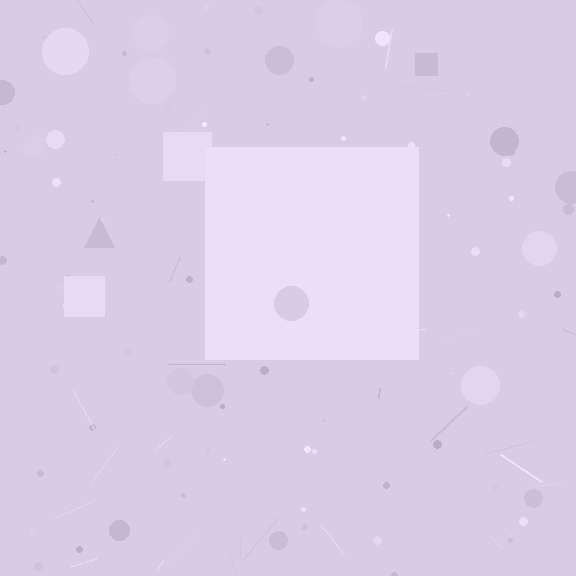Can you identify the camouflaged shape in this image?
The camouflaged shape is a square.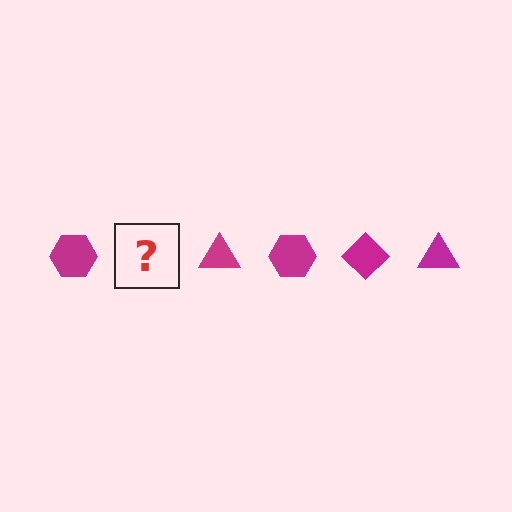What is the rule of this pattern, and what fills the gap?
The rule is that the pattern cycles through hexagon, diamond, triangle shapes in magenta. The gap should be filled with a magenta diamond.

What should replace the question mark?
The question mark should be replaced with a magenta diamond.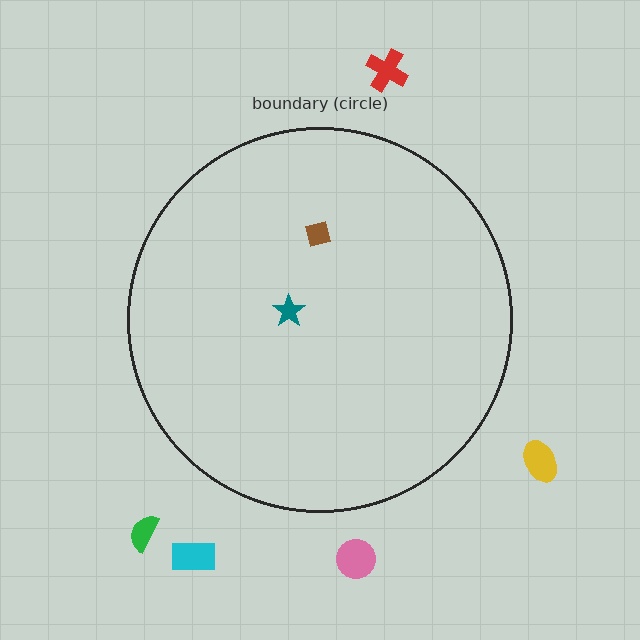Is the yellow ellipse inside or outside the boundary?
Outside.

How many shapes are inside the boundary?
2 inside, 5 outside.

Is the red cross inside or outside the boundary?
Outside.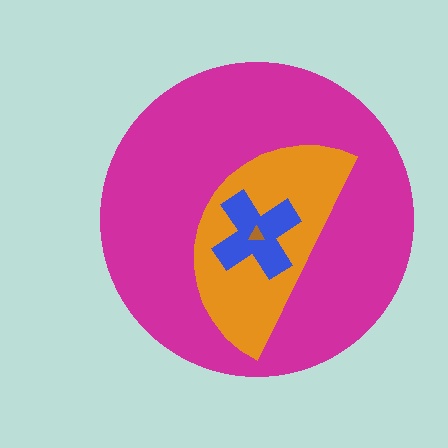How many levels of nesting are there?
4.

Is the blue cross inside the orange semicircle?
Yes.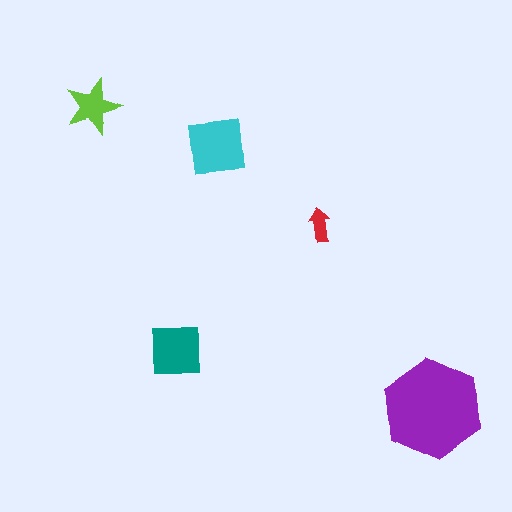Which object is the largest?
The purple hexagon.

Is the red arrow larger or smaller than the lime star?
Smaller.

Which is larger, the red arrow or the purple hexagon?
The purple hexagon.